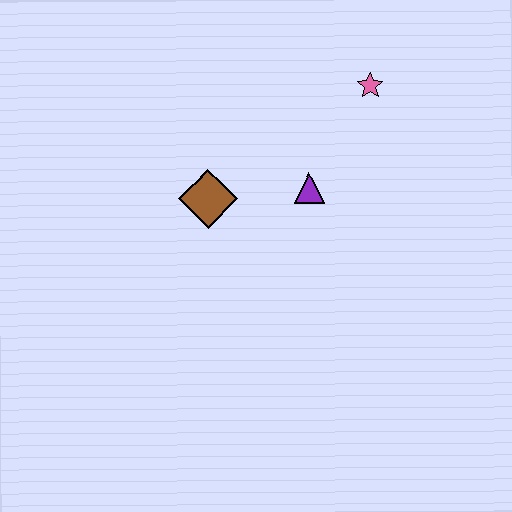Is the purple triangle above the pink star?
No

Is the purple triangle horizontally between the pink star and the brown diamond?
Yes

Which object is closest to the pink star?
The purple triangle is closest to the pink star.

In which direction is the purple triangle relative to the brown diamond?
The purple triangle is to the right of the brown diamond.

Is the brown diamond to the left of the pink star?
Yes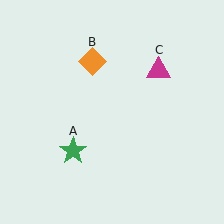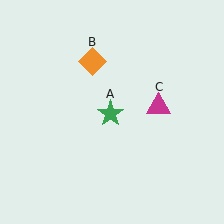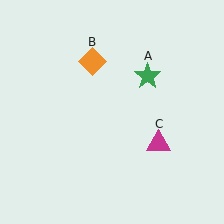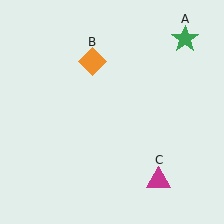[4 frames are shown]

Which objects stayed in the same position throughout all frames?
Orange diamond (object B) remained stationary.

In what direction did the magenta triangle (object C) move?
The magenta triangle (object C) moved down.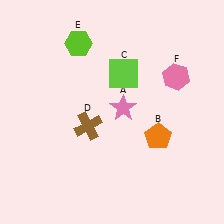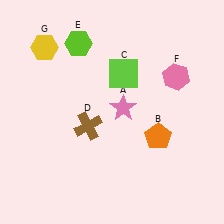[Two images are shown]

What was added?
A yellow hexagon (G) was added in Image 2.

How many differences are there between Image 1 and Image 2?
There is 1 difference between the two images.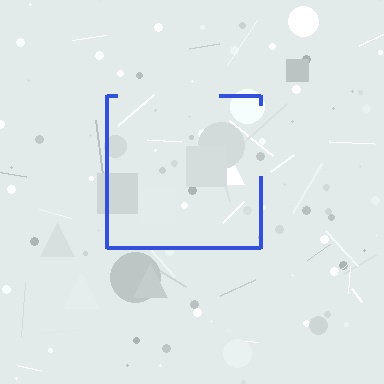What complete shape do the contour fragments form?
The contour fragments form a square.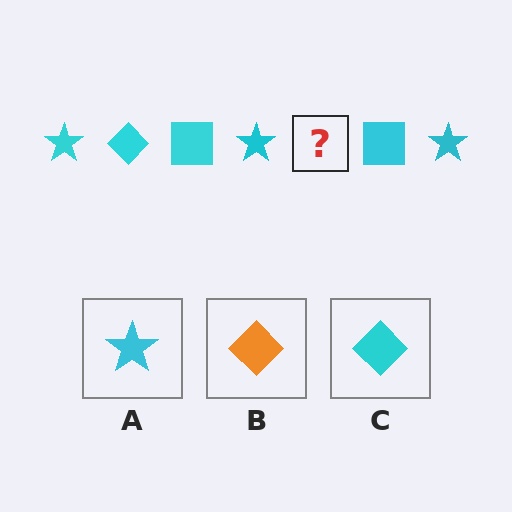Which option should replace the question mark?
Option C.